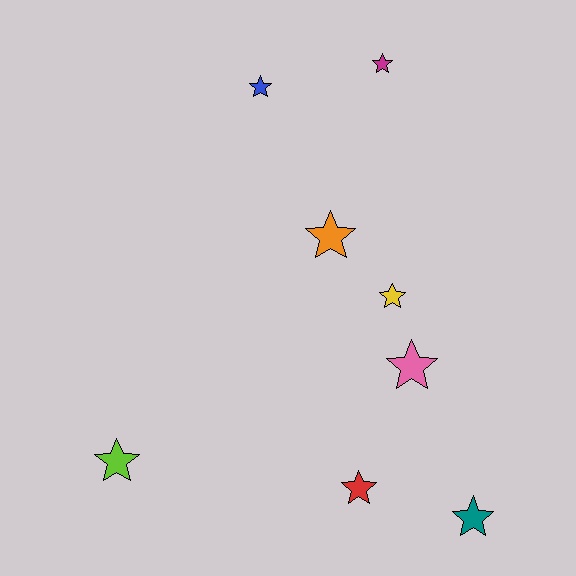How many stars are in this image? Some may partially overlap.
There are 8 stars.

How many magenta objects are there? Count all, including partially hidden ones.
There is 1 magenta object.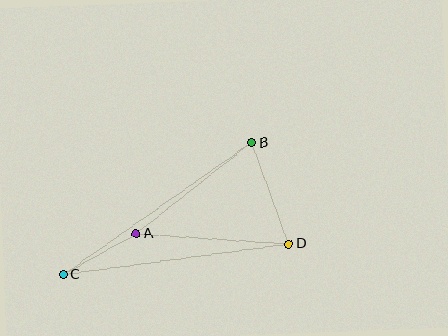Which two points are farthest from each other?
Points B and C are farthest from each other.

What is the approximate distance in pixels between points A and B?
The distance between A and B is approximately 147 pixels.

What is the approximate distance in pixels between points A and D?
The distance between A and D is approximately 153 pixels.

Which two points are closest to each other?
Points A and C are closest to each other.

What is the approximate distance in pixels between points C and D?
The distance between C and D is approximately 228 pixels.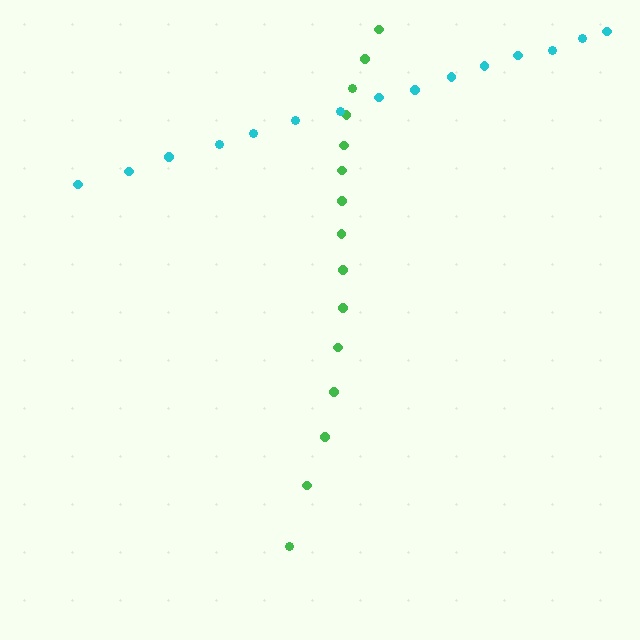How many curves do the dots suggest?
There are 2 distinct paths.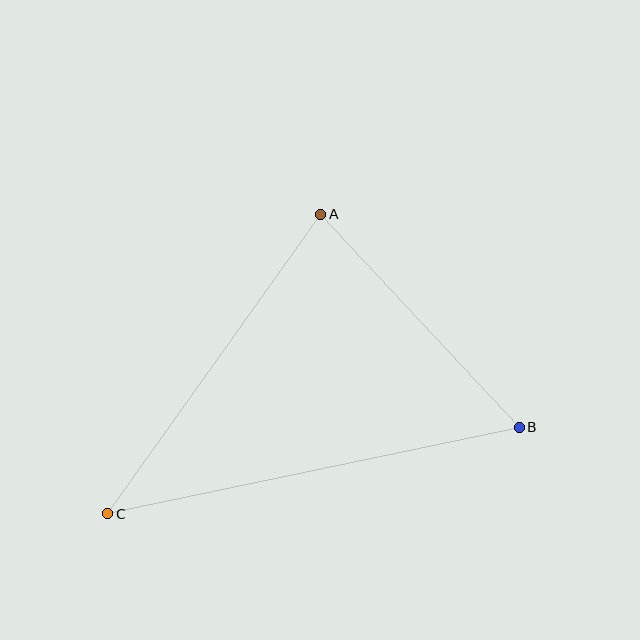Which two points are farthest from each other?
Points B and C are farthest from each other.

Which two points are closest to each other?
Points A and B are closest to each other.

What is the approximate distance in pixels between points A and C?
The distance between A and C is approximately 367 pixels.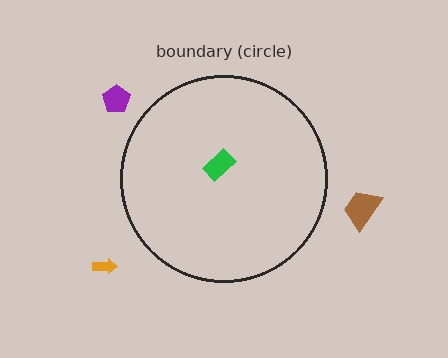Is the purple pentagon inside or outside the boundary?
Outside.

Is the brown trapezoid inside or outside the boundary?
Outside.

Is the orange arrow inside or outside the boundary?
Outside.